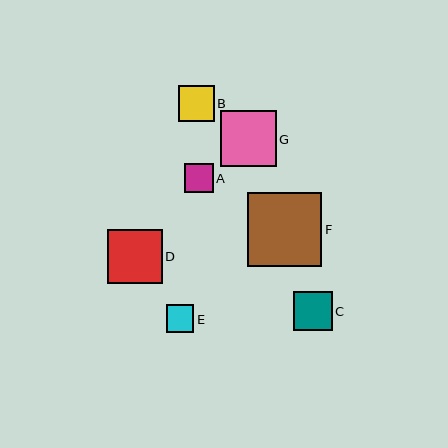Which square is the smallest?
Square E is the smallest with a size of approximately 27 pixels.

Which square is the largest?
Square F is the largest with a size of approximately 74 pixels.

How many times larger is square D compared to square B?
Square D is approximately 1.5 times the size of square B.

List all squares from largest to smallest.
From largest to smallest: F, G, D, C, B, A, E.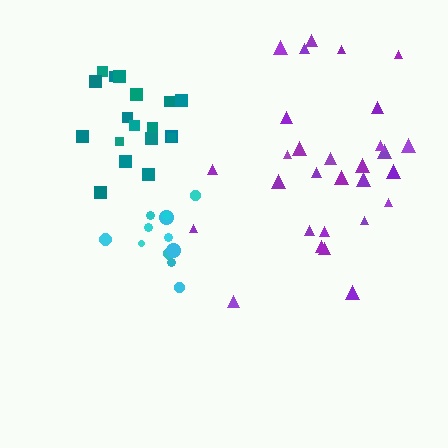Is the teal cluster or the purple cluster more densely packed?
Teal.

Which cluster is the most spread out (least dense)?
Purple.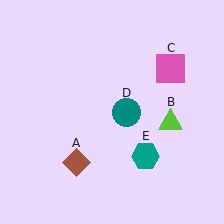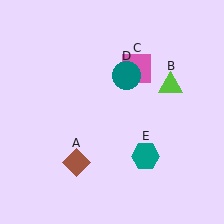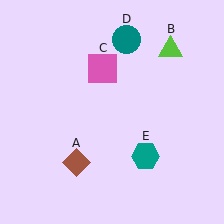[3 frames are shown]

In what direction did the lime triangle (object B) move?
The lime triangle (object B) moved up.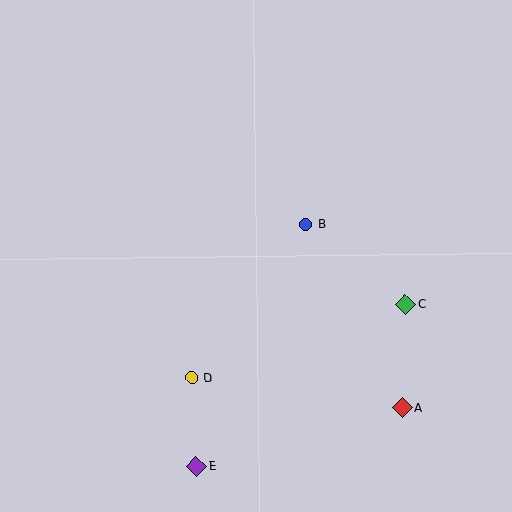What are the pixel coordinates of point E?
Point E is at (196, 466).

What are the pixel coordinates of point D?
Point D is at (192, 378).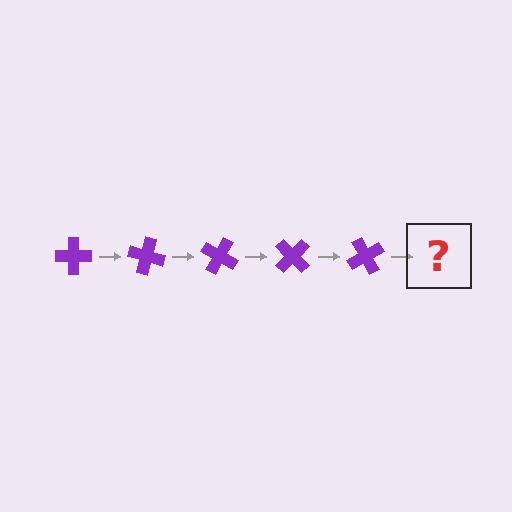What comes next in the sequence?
The next element should be a purple cross rotated 75 degrees.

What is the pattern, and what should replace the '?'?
The pattern is that the cross rotates 15 degrees each step. The '?' should be a purple cross rotated 75 degrees.